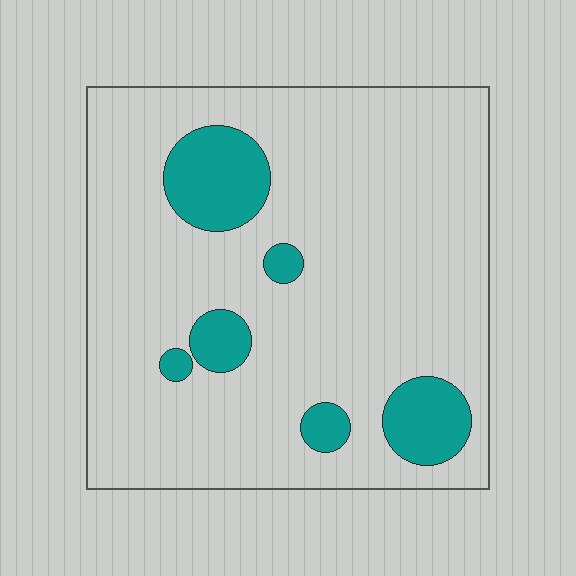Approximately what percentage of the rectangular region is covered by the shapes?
Approximately 15%.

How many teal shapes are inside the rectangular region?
6.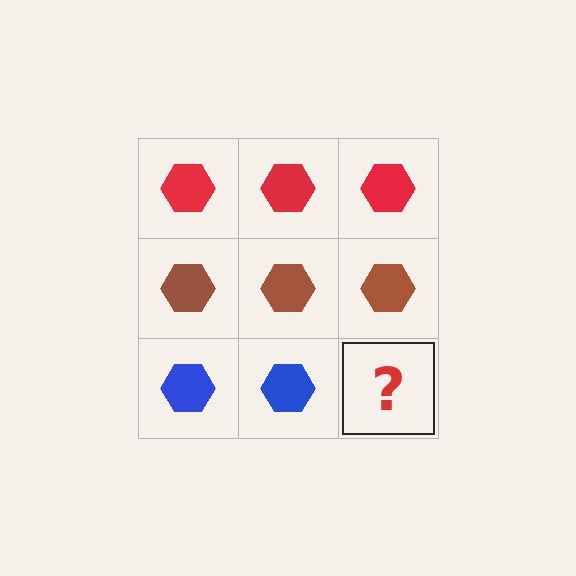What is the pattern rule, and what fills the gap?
The rule is that each row has a consistent color. The gap should be filled with a blue hexagon.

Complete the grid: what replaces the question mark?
The question mark should be replaced with a blue hexagon.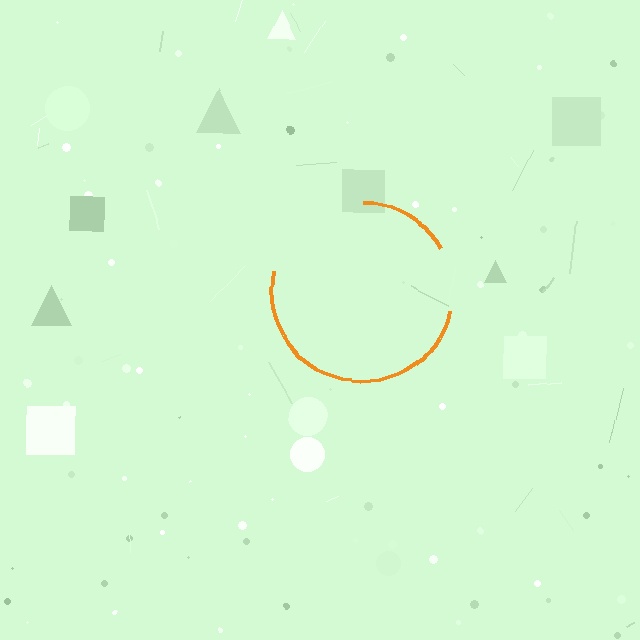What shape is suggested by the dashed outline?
The dashed outline suggests a circle.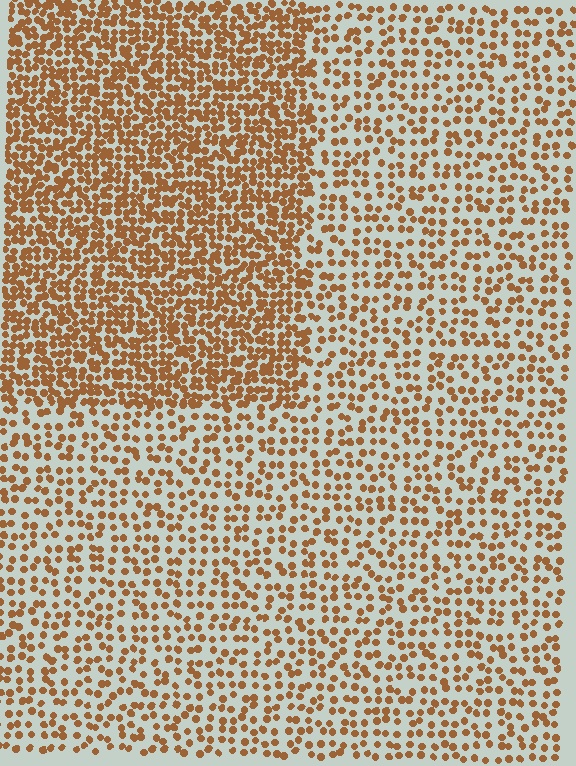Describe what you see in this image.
The image contains small brown elements arranged at two different densities. A rectangle-shaped region is visible where the elements are more densely packed than the surrounding area.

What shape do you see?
I see a rectangle.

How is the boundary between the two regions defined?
The boundary is defined by a change in element density (approximately 2.0x ratio). All elements are the same color, size, and shape.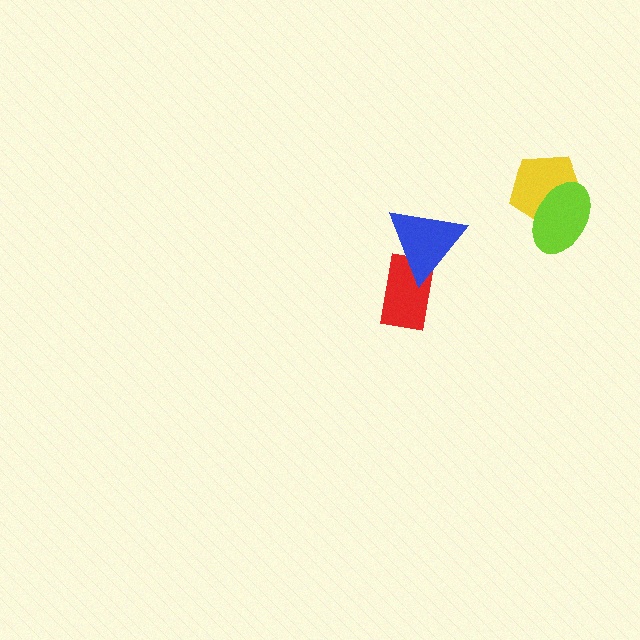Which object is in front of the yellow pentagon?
The lime ellipse is in front of the yellow pentagon.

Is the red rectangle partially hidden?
Yes, it is partially covered by another shape.